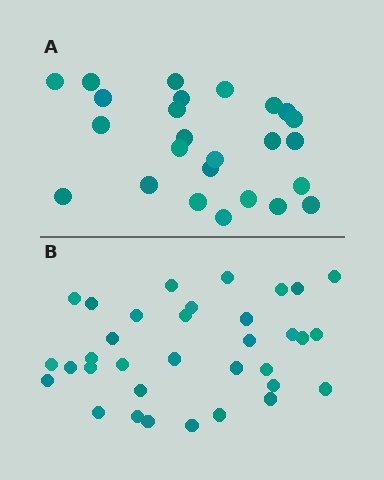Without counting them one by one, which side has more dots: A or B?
Region B (the bottom region) has more dots.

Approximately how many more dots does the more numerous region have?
Region B has roughly 8 or so more dots than region A.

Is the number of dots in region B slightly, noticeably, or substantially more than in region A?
Region B has noticeably more, but not dramatically so. The ratio is roughly 1.4 to 1.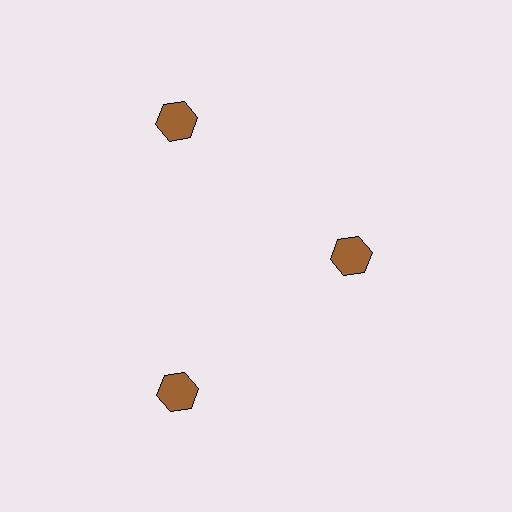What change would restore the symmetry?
The symmetry would be restored by moving it outward, back onto the ring so that all 3 hexagons sit at equal angles and equal distance from the center.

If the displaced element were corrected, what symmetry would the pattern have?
It would have 3-fold rotational symmetry — the pattern would map onto itself every 120 degrees.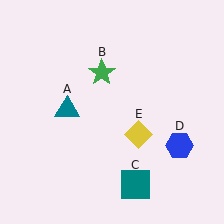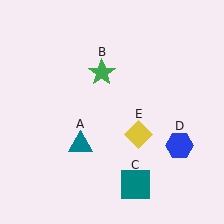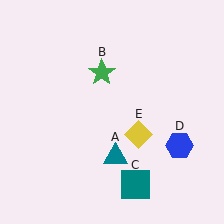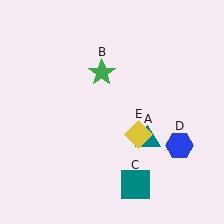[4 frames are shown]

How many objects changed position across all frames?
1 object changed position: teal triangle (object A).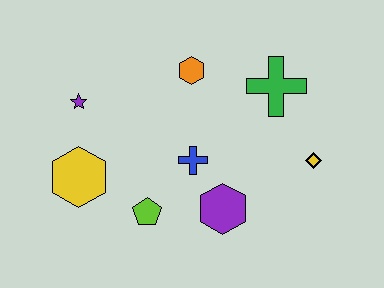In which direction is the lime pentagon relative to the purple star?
The lime pentagon is below the purple star.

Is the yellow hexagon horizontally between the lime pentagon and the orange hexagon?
No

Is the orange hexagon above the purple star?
Yes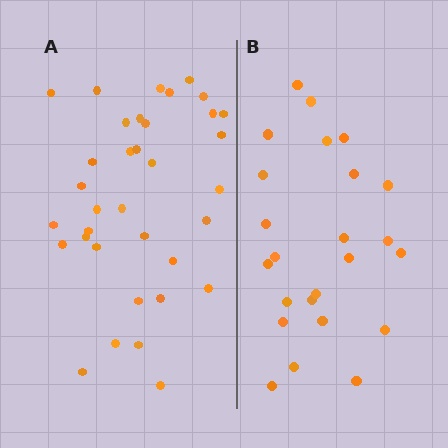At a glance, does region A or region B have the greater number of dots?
Region A (the left region) has more dots.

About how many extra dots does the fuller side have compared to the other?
Region A has roughly 12 or so more dots than region B.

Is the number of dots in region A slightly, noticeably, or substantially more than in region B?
Region A has substantially more. The ratio is roughly 1.5 to 1.